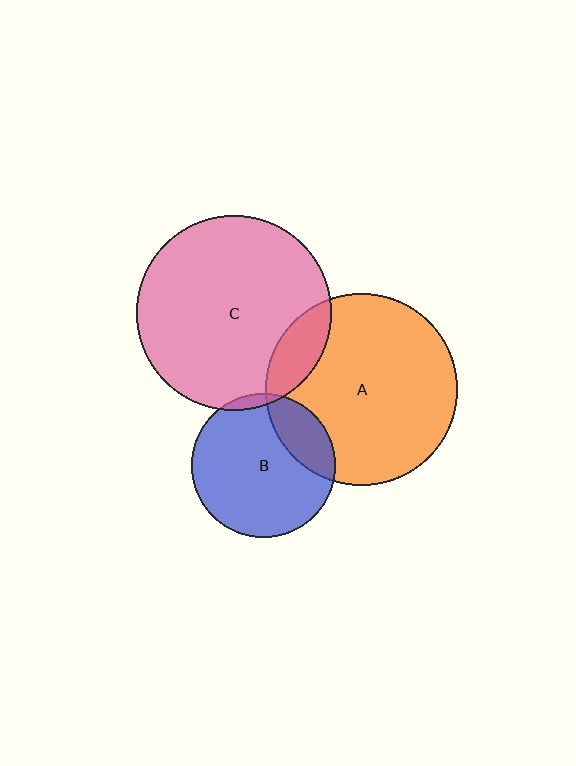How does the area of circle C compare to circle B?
Approximately 1.8 times.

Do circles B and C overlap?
Yes.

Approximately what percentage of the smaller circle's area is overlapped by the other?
Approximately 5%.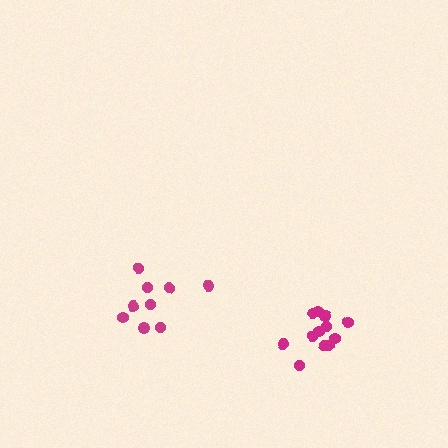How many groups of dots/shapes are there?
There are 2 groups.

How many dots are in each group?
Group 1: 9 dots, Group 2: 12 dots (21 total).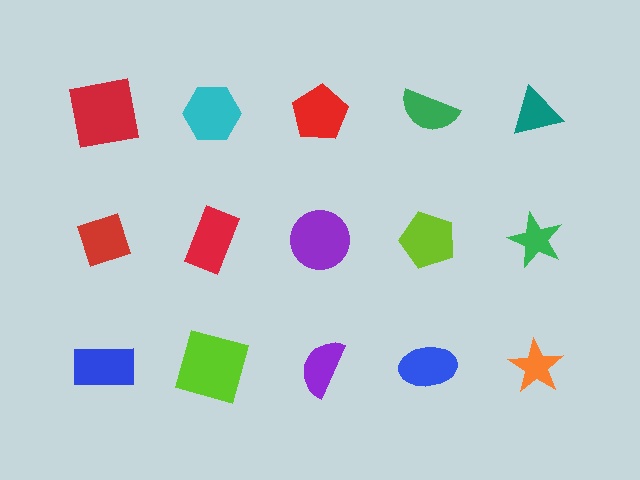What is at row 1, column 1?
A red square.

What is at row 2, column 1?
A red diamond.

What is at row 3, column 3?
A purple semicircle.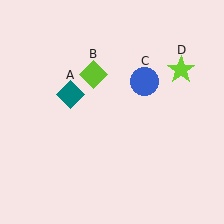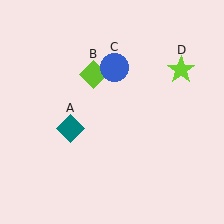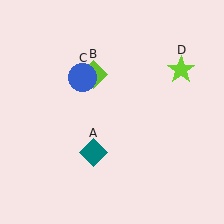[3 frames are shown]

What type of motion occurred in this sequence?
The teal diamond (object A), blue circle (object C) rotated counterclockwise around the center of the scene.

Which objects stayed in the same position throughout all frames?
Lime diamond (object B) and lime star (object D) remained stationary.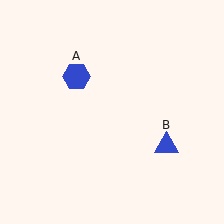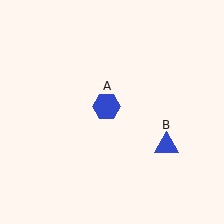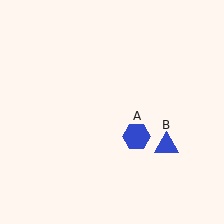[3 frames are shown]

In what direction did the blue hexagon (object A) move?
The blue hexagon (object A) moved down and to the right.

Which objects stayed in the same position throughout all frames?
Blue triangle (object B) remained stationary.